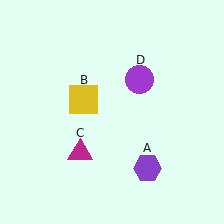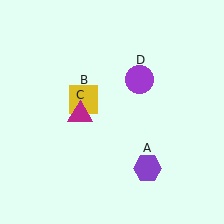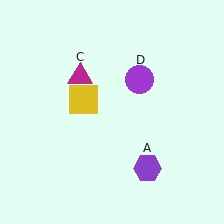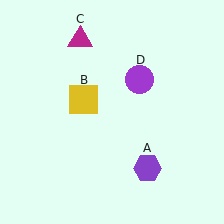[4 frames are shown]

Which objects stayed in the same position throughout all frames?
Purple hexagon (object A) and yellow square (object B) and purple circle (object D) remained stationary.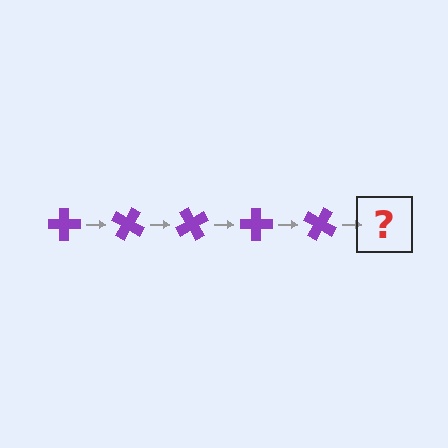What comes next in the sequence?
The next element should be a purple cross rotated 150 degrees.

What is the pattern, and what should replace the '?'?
The pattern is that the cross rotates 30 degrees each step. The '?' should be a purple cross rotated 150 degrees.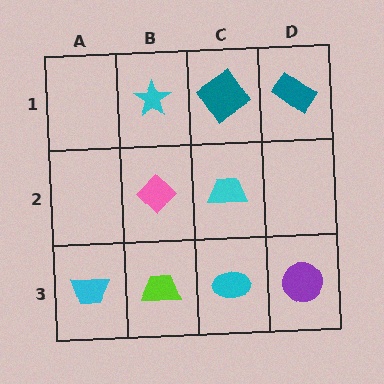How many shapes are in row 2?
2 shapes.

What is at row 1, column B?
A cyan star.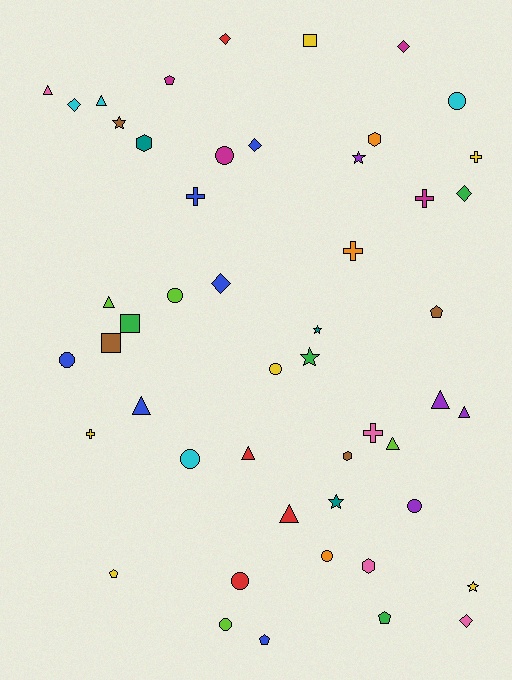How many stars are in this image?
There are 6 stars.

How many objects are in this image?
There are 50 objects.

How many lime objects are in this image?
There are 4 lime objects.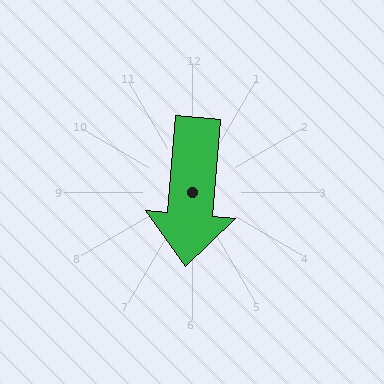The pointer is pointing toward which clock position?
Roughly 6 o'clock.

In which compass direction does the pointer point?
South.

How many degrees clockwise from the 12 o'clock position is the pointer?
Approximately 185 degrees.